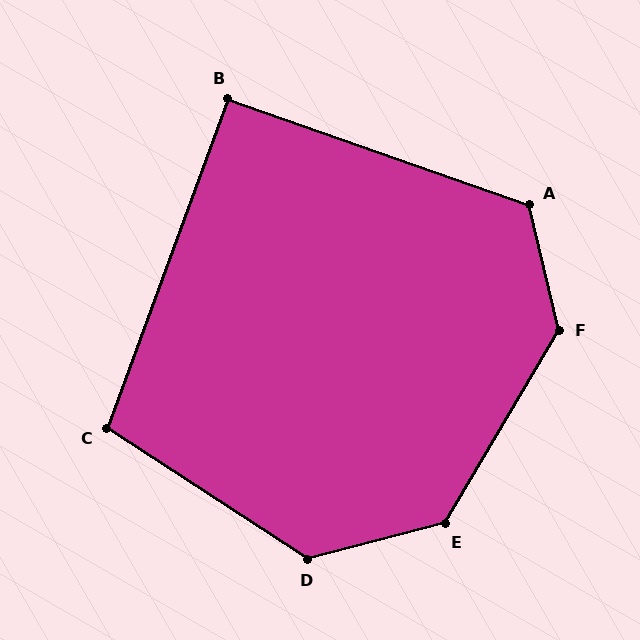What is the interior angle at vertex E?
Approximately 135 degrees (obtuse).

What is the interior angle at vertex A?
Approximately 122 degrees (obtuse).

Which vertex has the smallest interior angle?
B, at approximately 91 degrees.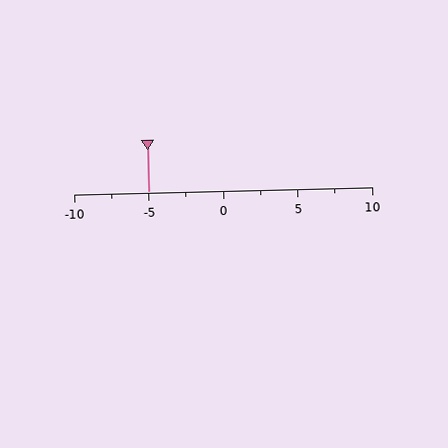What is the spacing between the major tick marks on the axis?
The major ticks are spaced 5 apart.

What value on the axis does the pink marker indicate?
The marker indicates approximately -5.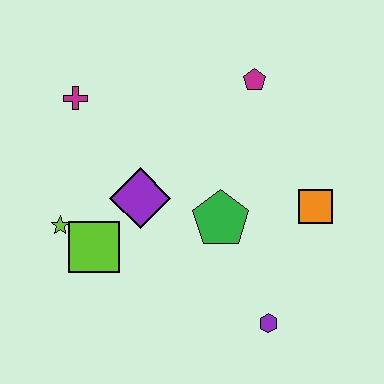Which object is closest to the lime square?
The lime star is closest to the lime square.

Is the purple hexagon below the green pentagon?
Yes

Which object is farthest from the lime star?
The orange square is farthest from the lime star.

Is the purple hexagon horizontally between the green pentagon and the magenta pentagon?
No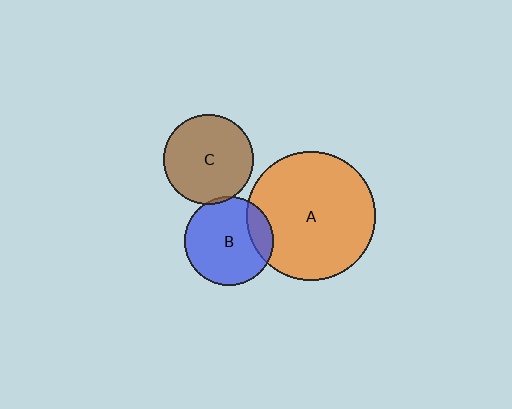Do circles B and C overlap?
Yes.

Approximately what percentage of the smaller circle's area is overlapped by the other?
Approximately 5%.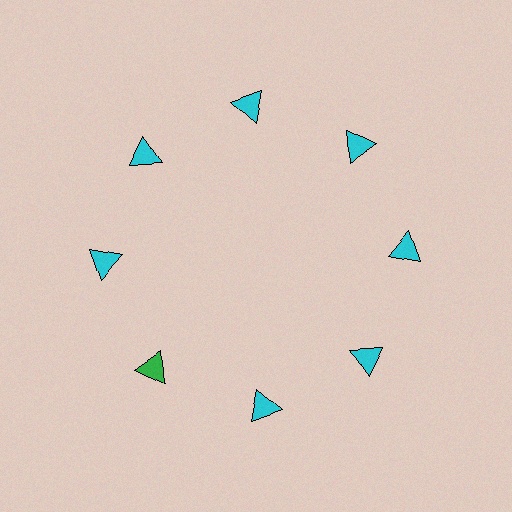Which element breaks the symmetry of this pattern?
The green triangle at roughly the 8 o'clock position breaks the symmetry. All other shapes are cyan triangles.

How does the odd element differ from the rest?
It has a different color: green instead of cyan.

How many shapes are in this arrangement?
There are 8 shapes arranged in a ring pattern.